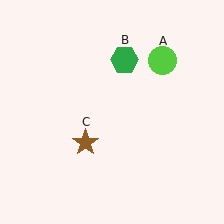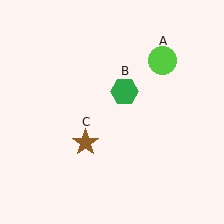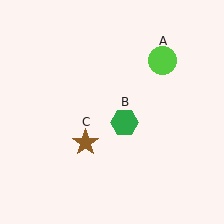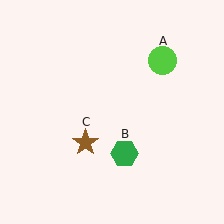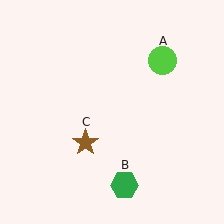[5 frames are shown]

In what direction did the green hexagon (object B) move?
The green hexagon (object B) moved down.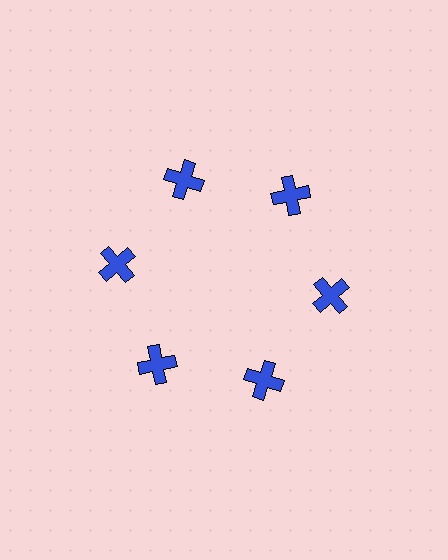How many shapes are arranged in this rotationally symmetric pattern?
There are 6 shapes, arranged in 6 groups of 1.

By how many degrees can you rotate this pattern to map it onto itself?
The pattern maps onto itself every 60 degrees of rotation.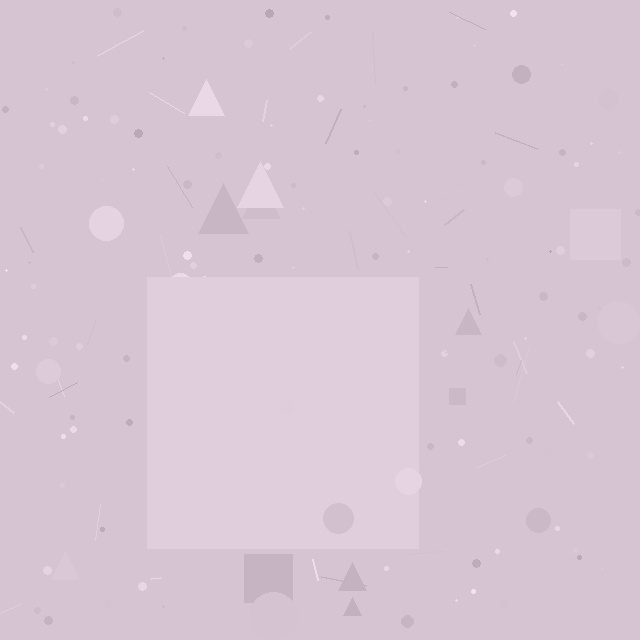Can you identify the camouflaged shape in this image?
The camouflaged shape is a square.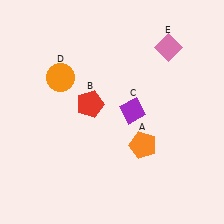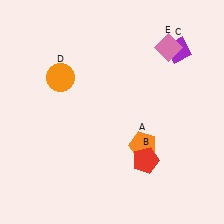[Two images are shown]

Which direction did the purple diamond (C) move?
The purple diamond (C) moved up.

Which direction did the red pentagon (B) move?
The red pentagon (B) moved down.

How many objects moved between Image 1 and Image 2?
2 objects moved between the two images.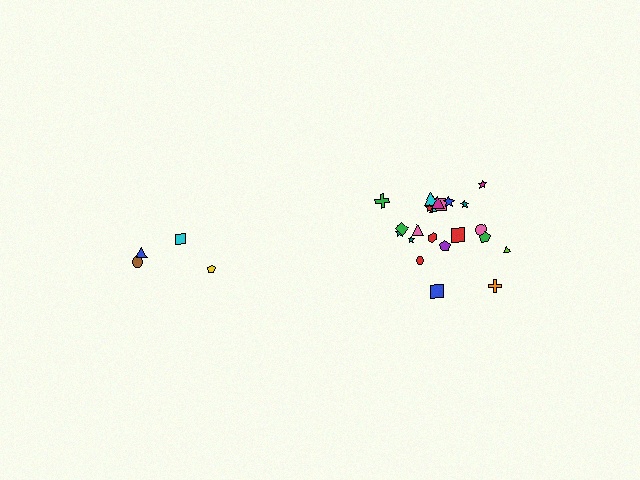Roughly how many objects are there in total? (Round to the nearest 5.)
Roughly 25 objects in total.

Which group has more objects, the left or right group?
The right group.